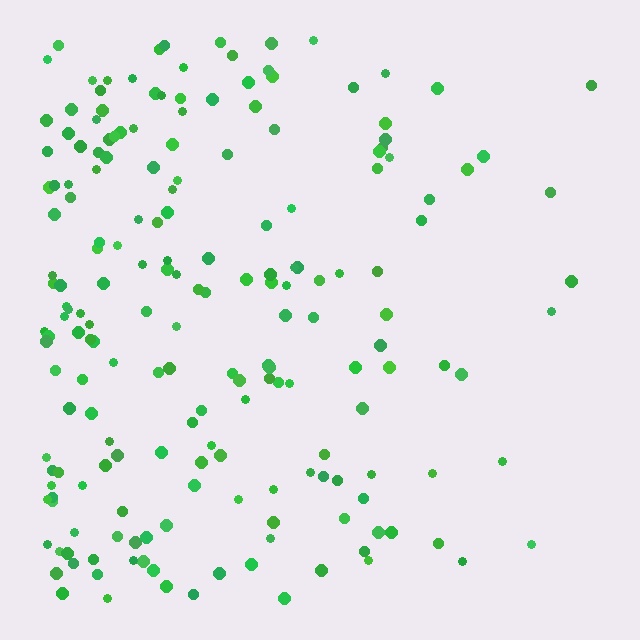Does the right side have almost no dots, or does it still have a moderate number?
Still a moderate number, just noticeably fewer than the left.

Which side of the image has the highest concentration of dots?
The left.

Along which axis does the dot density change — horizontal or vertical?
Horizontal.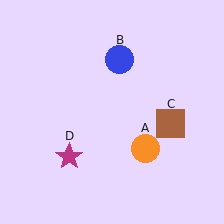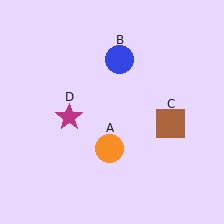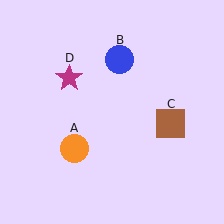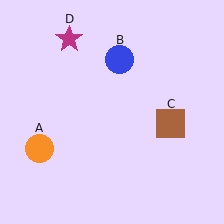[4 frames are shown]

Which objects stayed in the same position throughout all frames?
Blue circle (object B) and brown square (object C) remained stationary.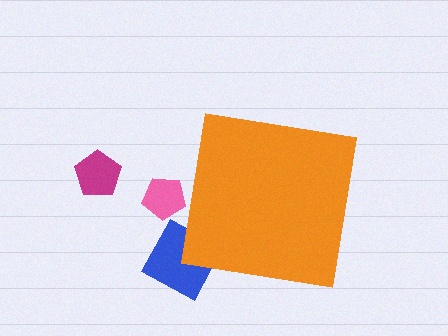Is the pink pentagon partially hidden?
Yes, the pink pentagon is partially hidden behind the orange square.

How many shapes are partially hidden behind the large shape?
4 shapes are partially hidden.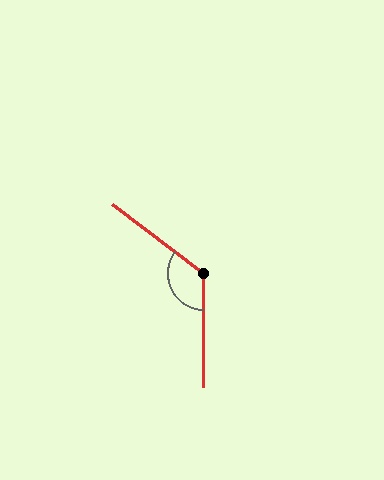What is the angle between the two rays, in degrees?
Approximately 127 degrees.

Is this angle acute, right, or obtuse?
It is obtuse.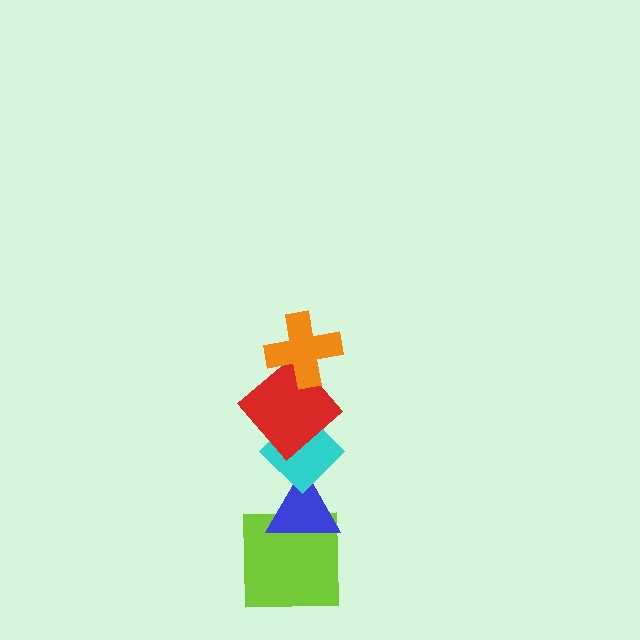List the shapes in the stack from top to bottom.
From top to bottom: the orange cross, the red diamond, the cyan diamond, the blue triangle, the lime square.